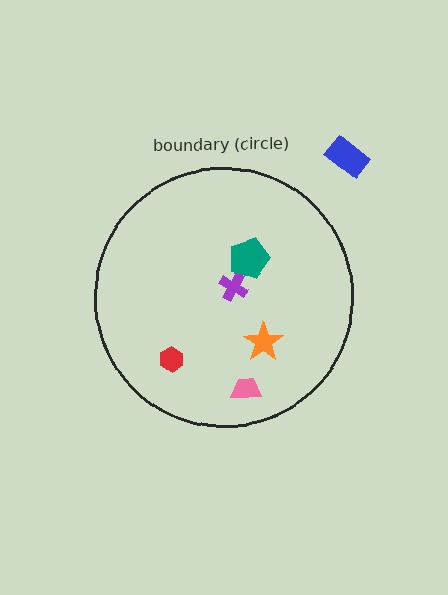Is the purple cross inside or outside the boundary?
Inside.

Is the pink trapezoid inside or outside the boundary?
Inside.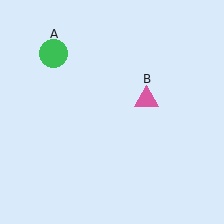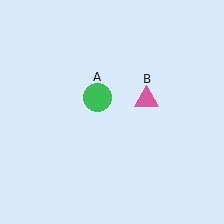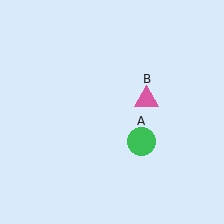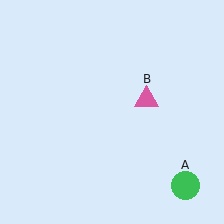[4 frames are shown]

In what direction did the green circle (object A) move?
The green circle (object A) moved down and to the right.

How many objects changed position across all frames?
1 object changed position: green circle (object A).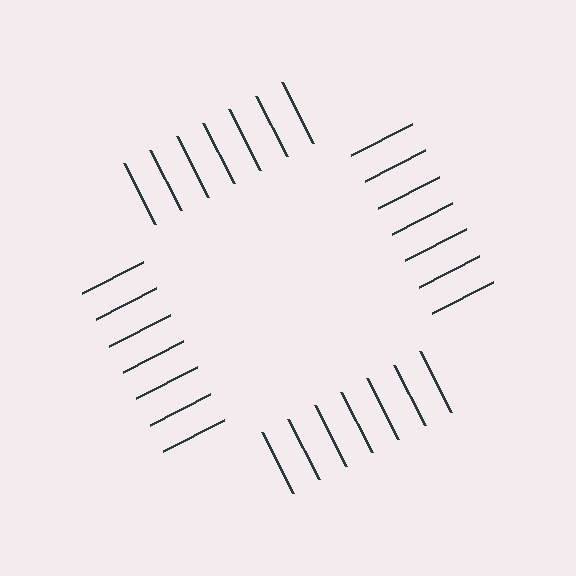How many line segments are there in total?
28 — 7 along each of the 4 edges.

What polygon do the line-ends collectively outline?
An illusory square — the line segments terminate on its edges but no continuous stroke is drawn.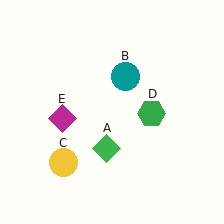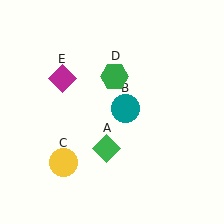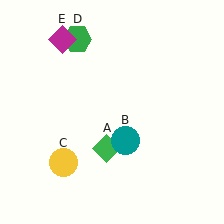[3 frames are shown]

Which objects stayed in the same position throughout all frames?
Green diamond (object A) and yellow circle (object C) remained stationary.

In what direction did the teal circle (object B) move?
The teal circle (object B) moved down.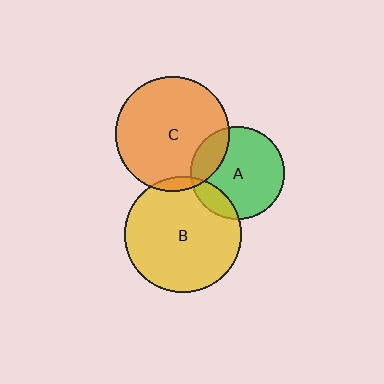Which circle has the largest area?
Circle B (yellow).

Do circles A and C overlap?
Yes.